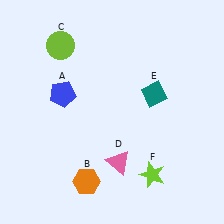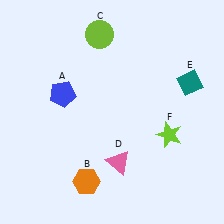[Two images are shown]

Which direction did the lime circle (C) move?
The lime circle (C) moved right.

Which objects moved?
The objects that moved are: the lime circle (C), the teal diamond (E), the lime star (F).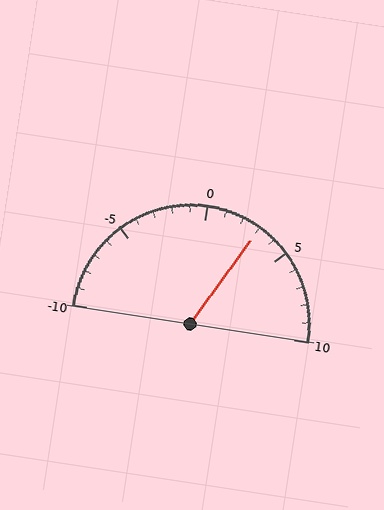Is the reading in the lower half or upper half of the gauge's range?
The reading is in the upper half of the range (-10 to 10).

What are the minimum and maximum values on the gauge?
The gauge ranges from -10 to 10.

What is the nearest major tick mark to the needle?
The nearest major tick mark is 5.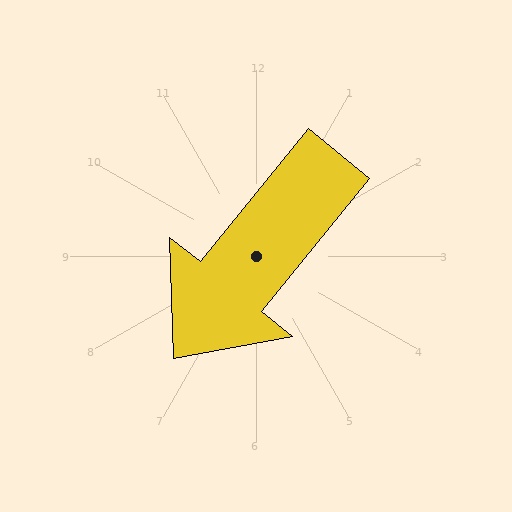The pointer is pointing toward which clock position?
Roughly 7 o'clock.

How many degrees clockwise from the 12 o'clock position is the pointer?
Approximately 219 degrees.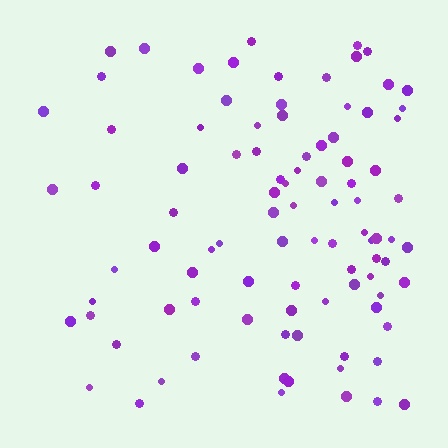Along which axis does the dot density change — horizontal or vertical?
Horizontal.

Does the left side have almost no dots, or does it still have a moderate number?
Still a moderate number, just noticeably fewer than the right.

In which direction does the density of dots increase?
From left to right, with the right side densest.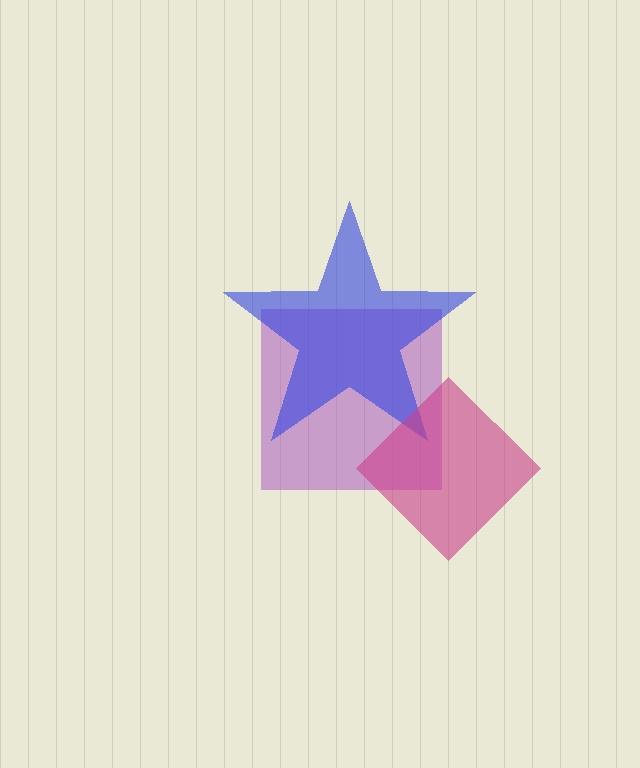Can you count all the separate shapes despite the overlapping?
Yes, there are 3 separate shapes.